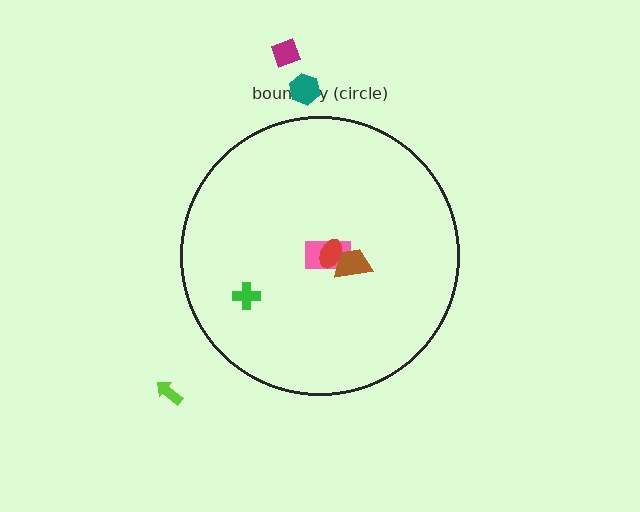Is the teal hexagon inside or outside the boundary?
Outside.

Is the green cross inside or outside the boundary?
Inside.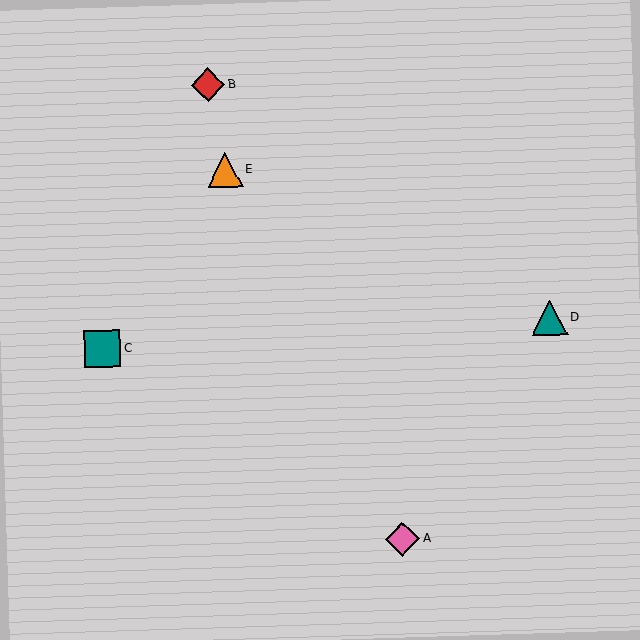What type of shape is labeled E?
Shape E is an orange triangle.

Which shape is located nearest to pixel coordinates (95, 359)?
The teal square (labeled C) at (102, 348) is nearest to that location.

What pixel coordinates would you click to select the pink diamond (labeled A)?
Click at (402, 539) to select the pink diamond A.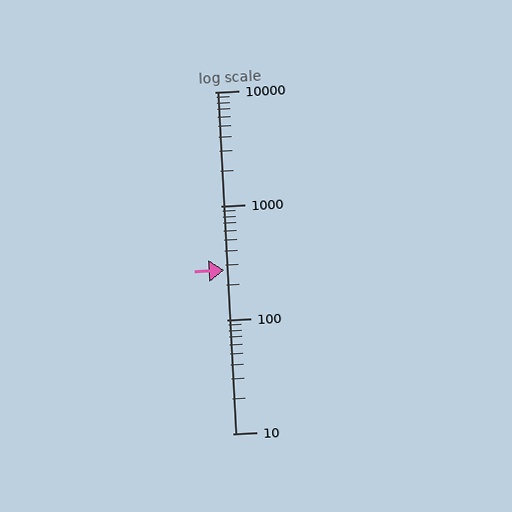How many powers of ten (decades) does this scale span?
The scale spans 3 decades, from 10 to 10000.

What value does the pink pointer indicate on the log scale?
The pointer indicates approximately 270.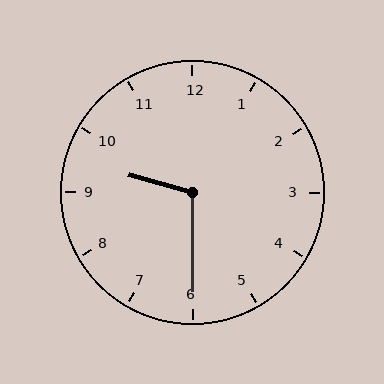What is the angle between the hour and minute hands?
Approximately 105 degrees.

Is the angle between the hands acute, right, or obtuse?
It is obtuse.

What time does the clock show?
9:30.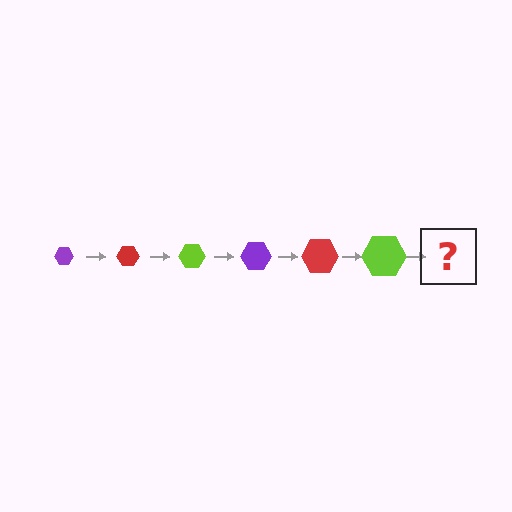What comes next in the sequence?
The next element should be a purple hexagon, larger than the previous one.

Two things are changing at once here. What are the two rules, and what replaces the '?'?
The two rules are that the hexagon grows larger each step and the color cycles through purple, red, and lime. The '?' should be a purple hexagon, larger than the previous one.